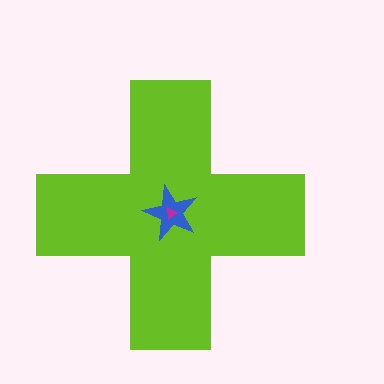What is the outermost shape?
The lime cross.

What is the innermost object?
The magenta triangle.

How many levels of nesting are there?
3.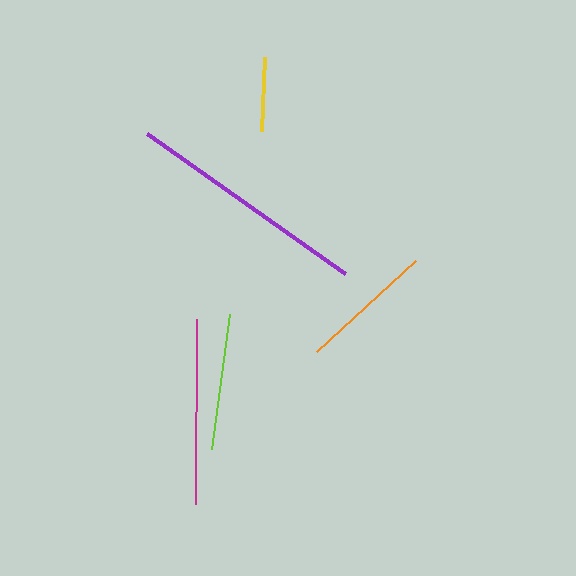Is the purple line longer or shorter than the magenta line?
The purple line is longer than the magenta line.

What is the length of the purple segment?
The purple segment is approximately 243 pixels long.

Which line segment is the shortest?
The yellow line is the shortest at approximately 74 pixels.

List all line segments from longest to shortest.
From longest to shortest: purple, magenta, lime, orange, yellow.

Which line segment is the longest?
The purple line is the longest at approximately 243 pixels.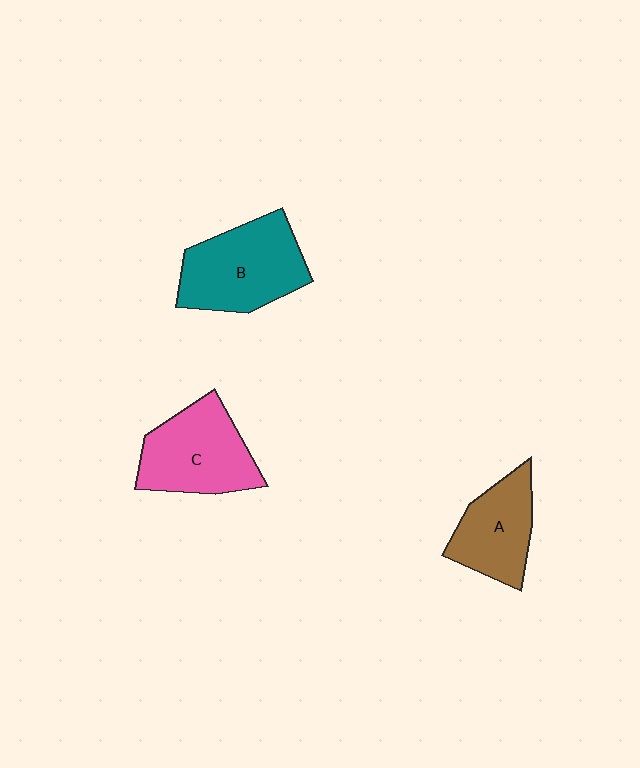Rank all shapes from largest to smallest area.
From largest to smallest: B (teal), C (pink), A (brown).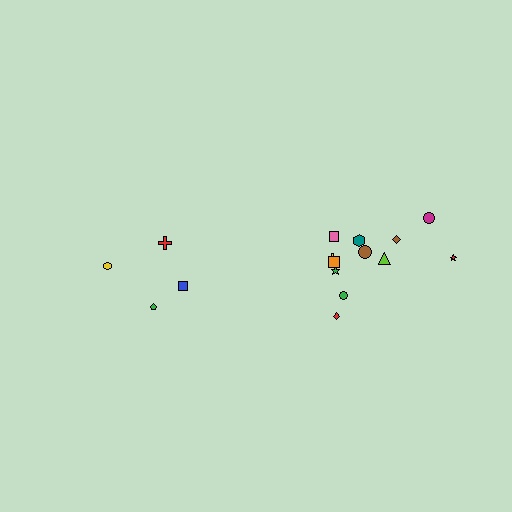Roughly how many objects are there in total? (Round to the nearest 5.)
Roughly 15 objects in total.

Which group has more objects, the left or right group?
The right group.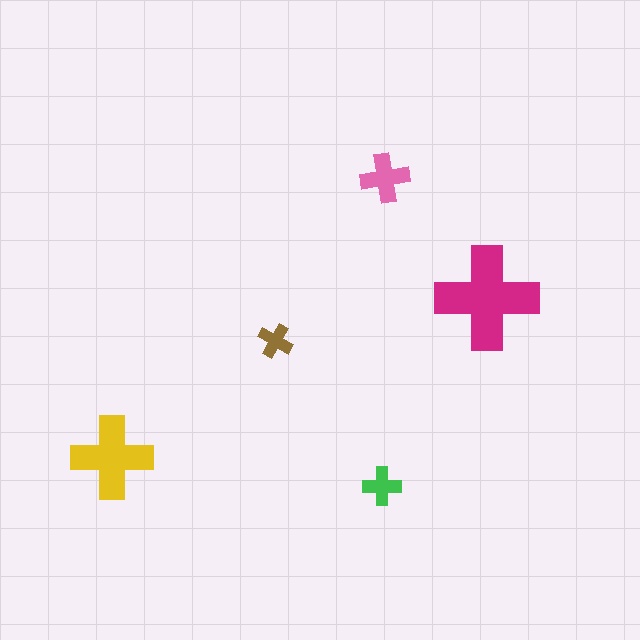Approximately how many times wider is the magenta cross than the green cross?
About 2.5 times wider.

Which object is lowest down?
The green cross is bottommost.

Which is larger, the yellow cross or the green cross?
The yellow one.